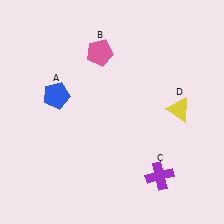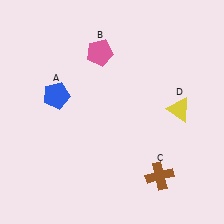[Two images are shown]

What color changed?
The cross (C) changed from purple in Image 1 to brown in Image 2.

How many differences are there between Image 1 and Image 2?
There is 1 difference between the two images.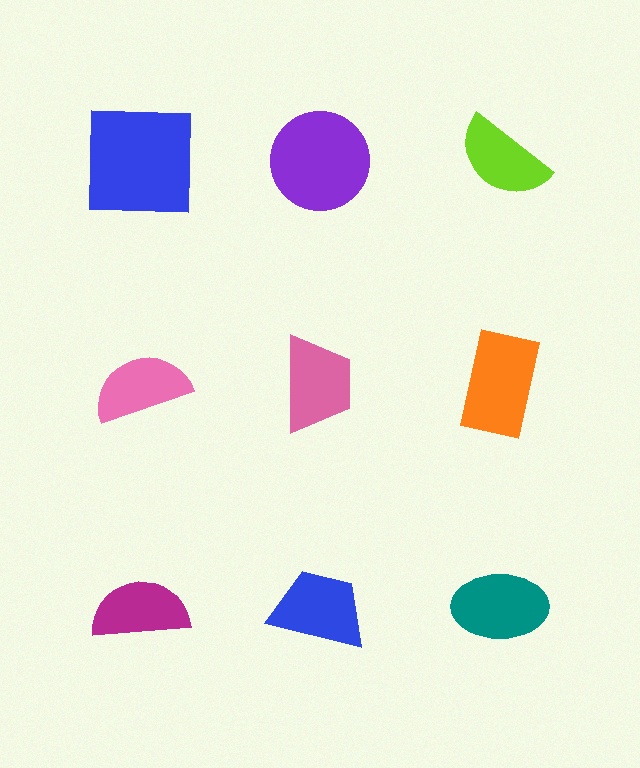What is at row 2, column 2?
A pink trapezoid.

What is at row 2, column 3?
An orange rectangle.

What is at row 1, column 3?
A lime semicircle.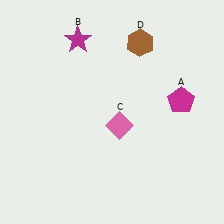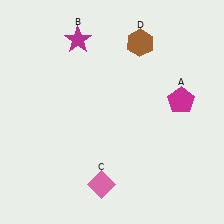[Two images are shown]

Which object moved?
The pink diamond (C) moved down.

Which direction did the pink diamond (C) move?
The pink diamond (C) moved down.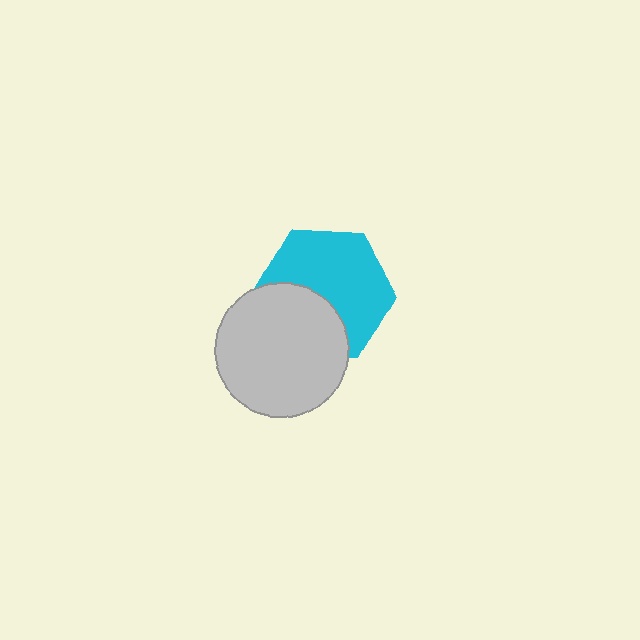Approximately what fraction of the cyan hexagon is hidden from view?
Roughly 37% of the cyan hexagon is hidden behind the light gray circle.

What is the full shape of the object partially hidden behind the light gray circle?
The partially hidden object is a cyan hexagon.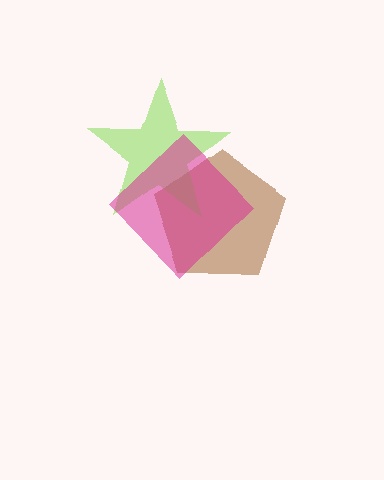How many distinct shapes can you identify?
There are 3 distinct shapes: a brown pentagon, a lime star, a magenta diamond.